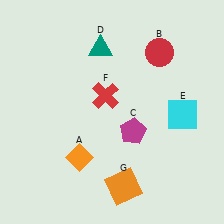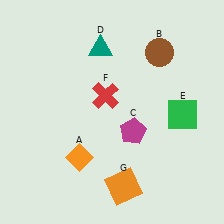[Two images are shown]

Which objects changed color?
B changed from red to brown. E changed from cyan to green.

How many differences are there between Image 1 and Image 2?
There are 2 differences between the two images.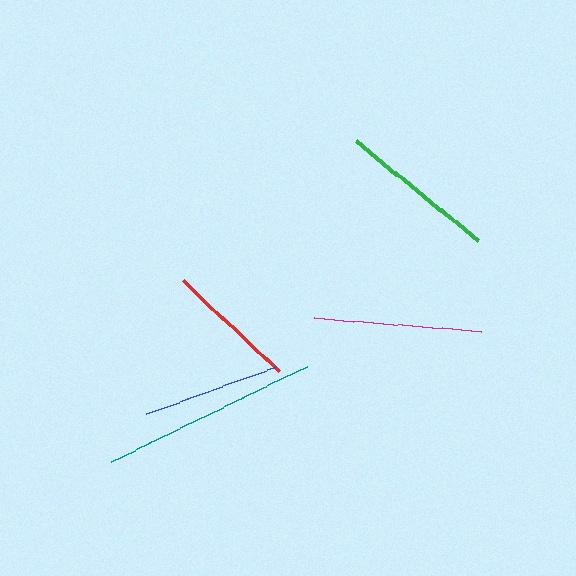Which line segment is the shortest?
The red line is the shortest at approximately 132 pixels.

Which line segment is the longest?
The teal line is the longest at approximately 218 pixels.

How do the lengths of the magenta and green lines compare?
The magenta and green lines are approximately the same length.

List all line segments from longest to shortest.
From longest to shortest: teal, magenta, green, blue, red.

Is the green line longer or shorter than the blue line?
The green line is longer than the blue line.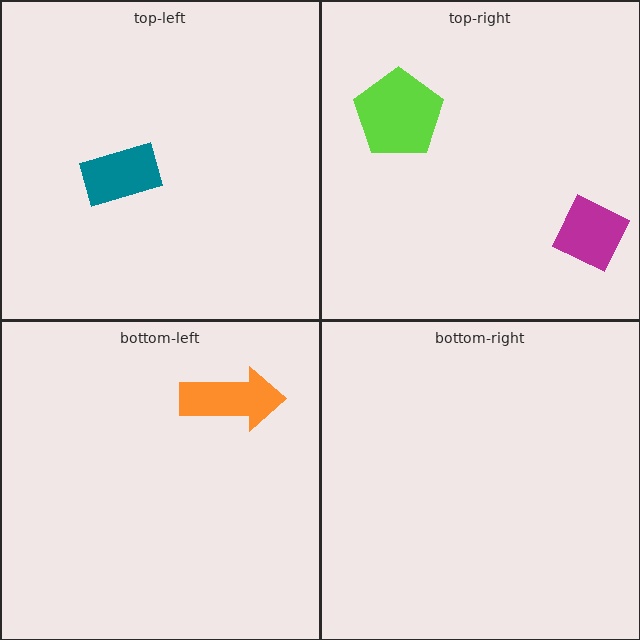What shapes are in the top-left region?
The teal rectangle.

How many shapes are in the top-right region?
2.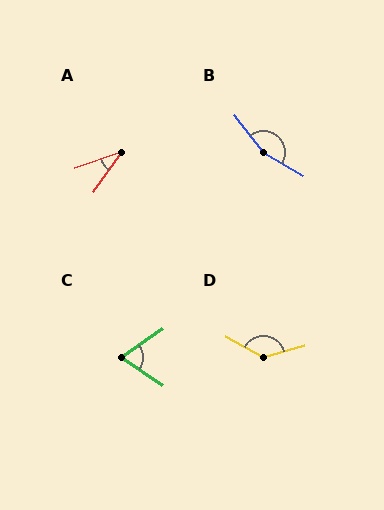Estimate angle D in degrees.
Approximately 135 degrees.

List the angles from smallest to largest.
A (34°), C (69°), D (135°), B (158°).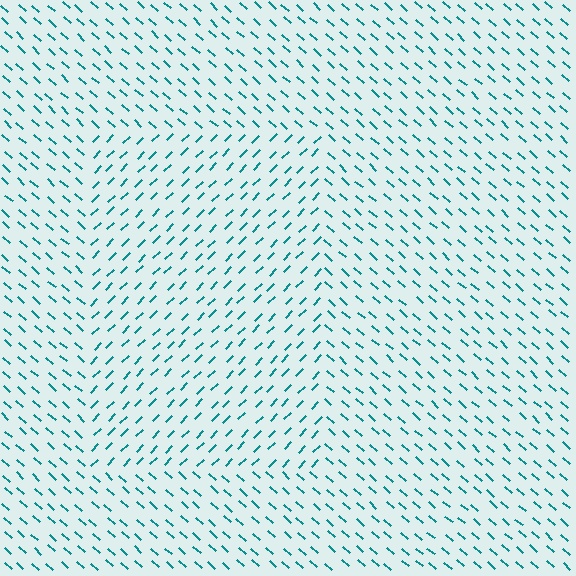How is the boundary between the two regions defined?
The boundary is defined purely by a change in line orientation (approximately 86 degrees difference). All lines are the same color and thickness.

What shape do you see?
I see a rectangle.